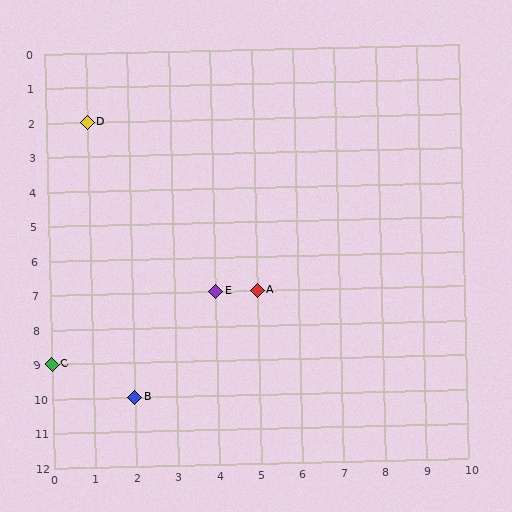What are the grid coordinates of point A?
Point A is at grid coordinates (5, 7).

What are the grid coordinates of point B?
Point B is at grid coordinates (2, 10).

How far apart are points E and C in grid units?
Points E and C are 4 columns and 2 rows apart (about 4.5 grid units diagonally).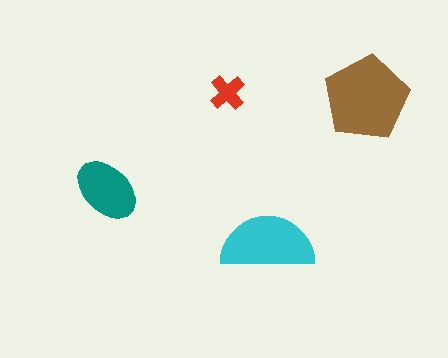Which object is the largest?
The brown pentagon.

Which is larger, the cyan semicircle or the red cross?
The cyan semicircle.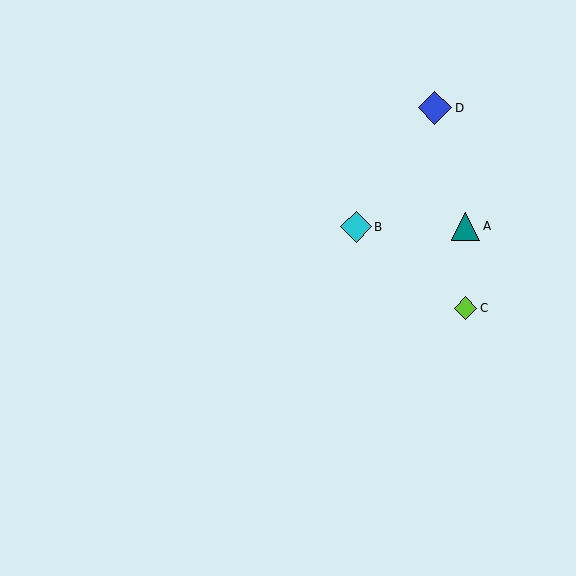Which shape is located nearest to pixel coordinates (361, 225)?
The cyan diamond (labeled B) at (356, 227) is nearest to that location.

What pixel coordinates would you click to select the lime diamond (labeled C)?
Click at (466, 308) to select the lime diamond C.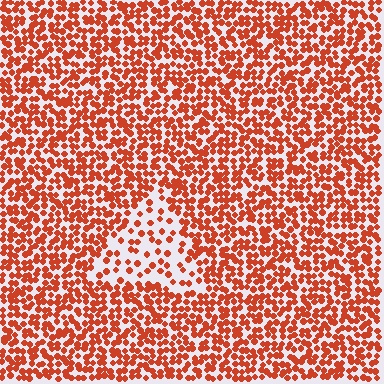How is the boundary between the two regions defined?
The boundary is defined by a change in element density (approximately 2.3x ratio). All elements are the same color, size, and shape.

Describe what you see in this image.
The image contains small red elements arranged at two different densities. A triangle-shaped region is visible where the elements are less densely packed than the surrounding area.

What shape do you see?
I see a triangle.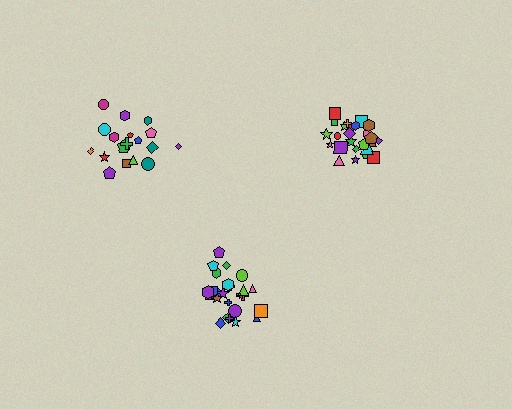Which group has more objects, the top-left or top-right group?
The top-right group.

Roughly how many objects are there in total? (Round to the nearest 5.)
Roughly 70 objects in total.